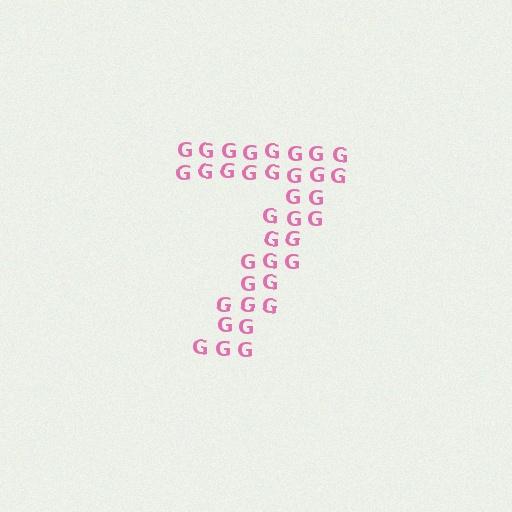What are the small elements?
The small elements are letter G's.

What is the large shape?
The large shape is the digit 7.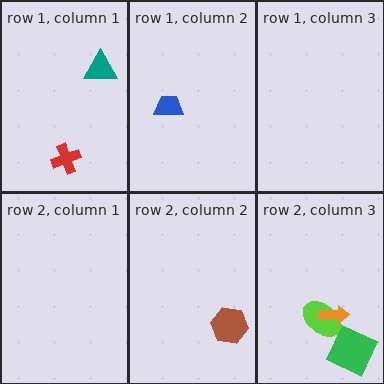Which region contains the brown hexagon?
The row 2, column 2 region.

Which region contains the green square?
The row 2, column 3 region.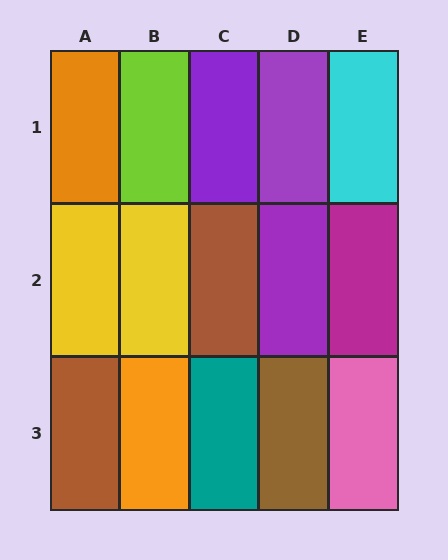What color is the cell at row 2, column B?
Yellow.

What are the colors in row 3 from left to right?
Brown, orange, teal, brown, pink.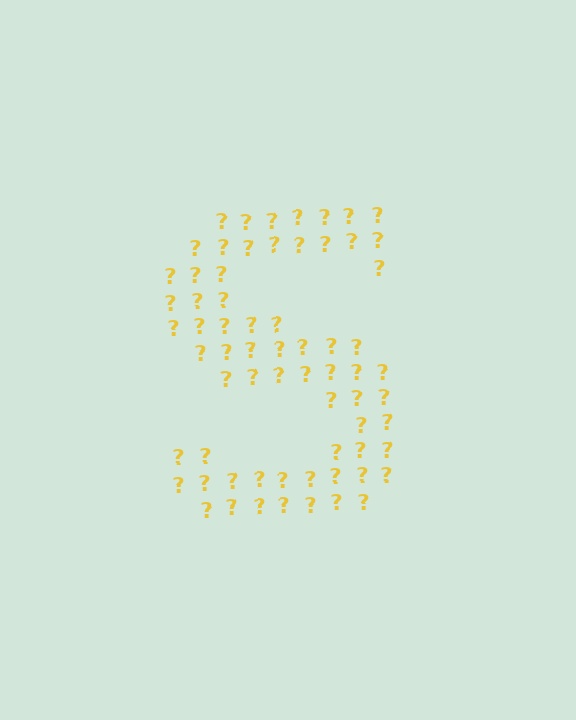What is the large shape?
The large shape is the letter S.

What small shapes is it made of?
It is made of small question marks.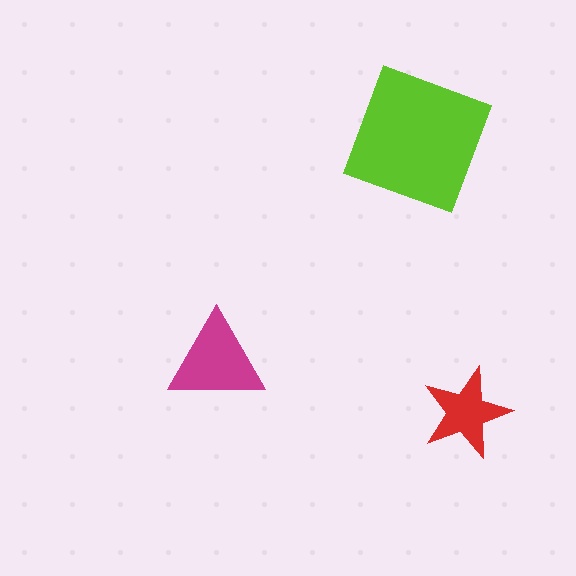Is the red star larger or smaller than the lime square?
Smaller.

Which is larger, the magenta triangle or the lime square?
The lime square.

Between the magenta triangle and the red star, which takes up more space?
The magenta triangle.